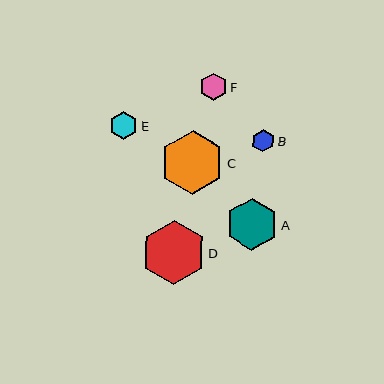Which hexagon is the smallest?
Hexagon B is the smallest with a size of approximately 22 pixels.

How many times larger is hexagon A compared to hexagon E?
Hexagon A is approximately 1.9 times the size of hexagon E.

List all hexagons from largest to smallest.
From largest to smallest: D, C, A, E, F, B.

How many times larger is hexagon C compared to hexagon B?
Hexagon C is approximately 2.8 times the size of hexagon B.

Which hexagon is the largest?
Hexagon D is the largest with a size of approximately 65 pixels.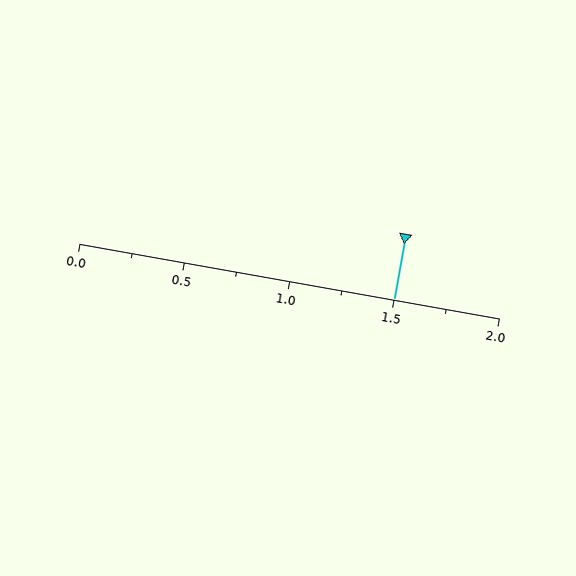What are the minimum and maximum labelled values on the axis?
The axis runs from 0.0 to 2.0.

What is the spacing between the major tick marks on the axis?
The major ticks are spaced 0.5 apart.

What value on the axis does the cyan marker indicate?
The marker indicates approximately 1.5.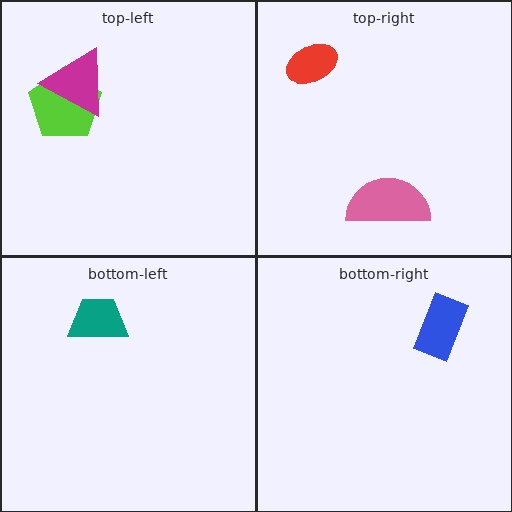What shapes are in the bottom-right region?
The blue rectangle.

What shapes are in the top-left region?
The lime pentagon, the magenta triangle.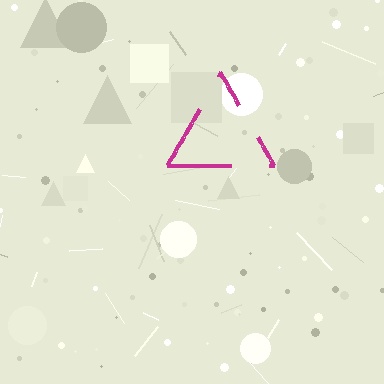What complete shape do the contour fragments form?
The contour fragments form a triangle.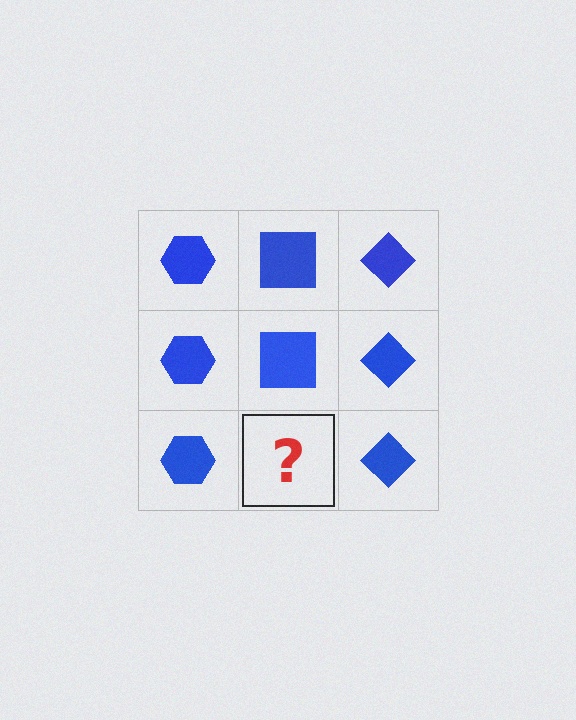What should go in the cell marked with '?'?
The missing cell should contain a blue square.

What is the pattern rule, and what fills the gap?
The rule is that each column has a consistent shape. The gap should be filled with a blue square.